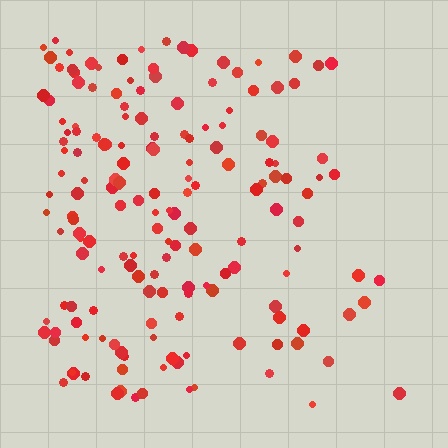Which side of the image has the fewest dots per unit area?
The right.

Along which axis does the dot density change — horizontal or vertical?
Horizontal.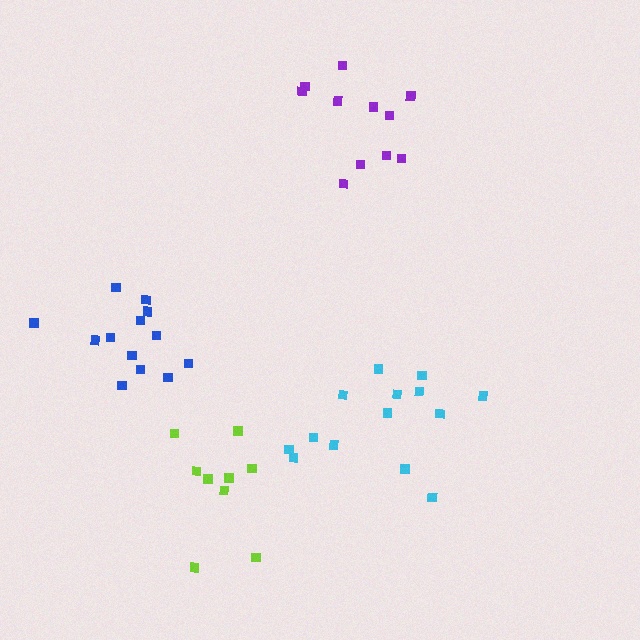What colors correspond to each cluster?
The clusters are colored: cyan, purple, lime, blue.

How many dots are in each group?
Group 1: 14 dots, Group 2: 11 dots, Group 3: 9 dots, Group 4: 13 dots (47 total).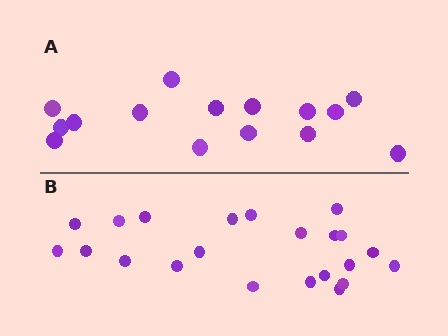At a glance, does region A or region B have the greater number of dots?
Region B (the bottom region) has more dots.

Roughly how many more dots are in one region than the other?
Region B has roughly 8 or so more dots than region A.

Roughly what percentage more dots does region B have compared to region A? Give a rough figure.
About 45% more.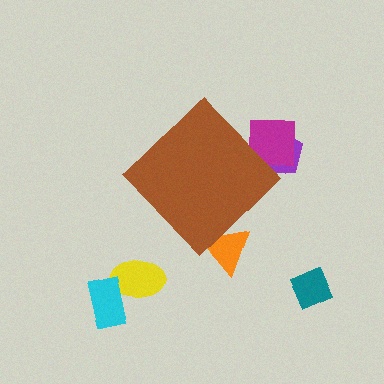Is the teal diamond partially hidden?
No, the teal diamond is fully visible.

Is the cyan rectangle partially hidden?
No, the cyan rectangle is fully visible.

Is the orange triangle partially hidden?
Yes, the orange triangle is partially hidden behind the brown diamond.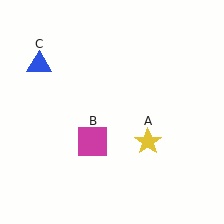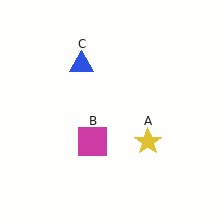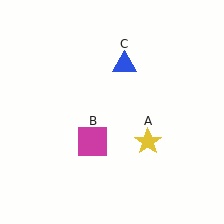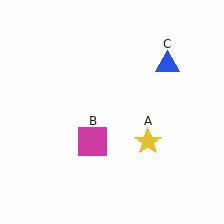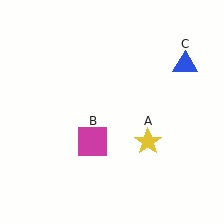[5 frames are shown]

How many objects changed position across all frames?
1 object changed position: blue triangle (object C).